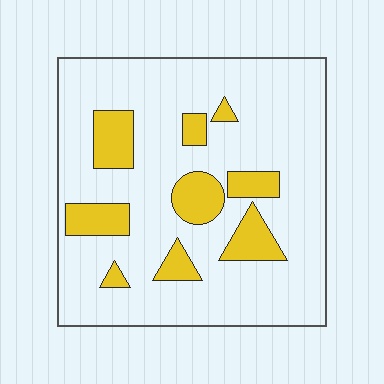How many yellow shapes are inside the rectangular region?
9.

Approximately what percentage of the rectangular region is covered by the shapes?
Approximately 20%.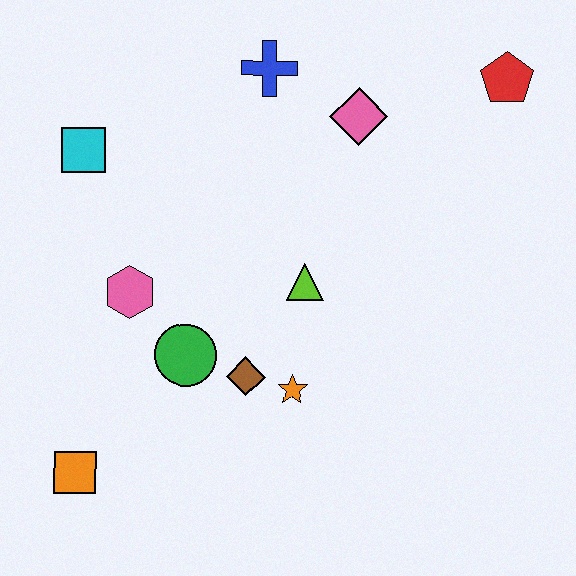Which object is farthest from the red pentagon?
The orange square is farthest from the red pentagon.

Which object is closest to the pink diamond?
The blue cross is closest to the pink diamond.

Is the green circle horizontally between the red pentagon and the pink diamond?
No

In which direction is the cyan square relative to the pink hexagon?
The cyan square is above the pink hexagon.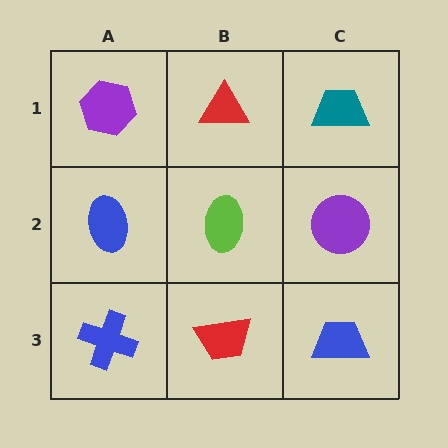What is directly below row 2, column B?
A red trapezoid.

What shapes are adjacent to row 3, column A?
A blue ellipse (row 2, column A), a red trapezoid (row 3, column B).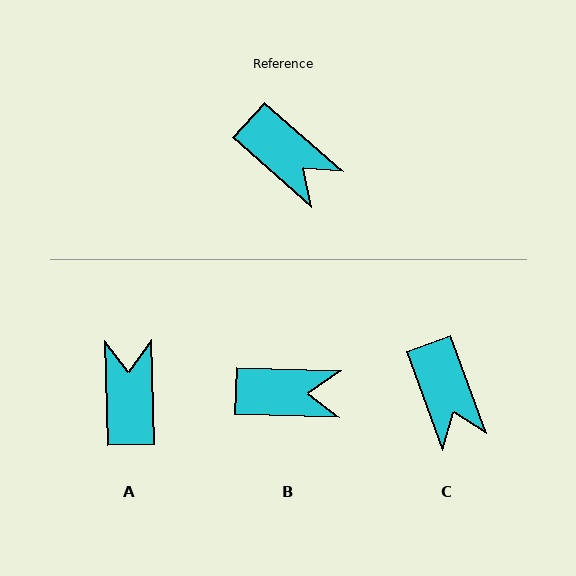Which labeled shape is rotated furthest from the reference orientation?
A, about 133 degrees away.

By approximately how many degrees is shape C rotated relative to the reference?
Approximately 29 degrees clockwise.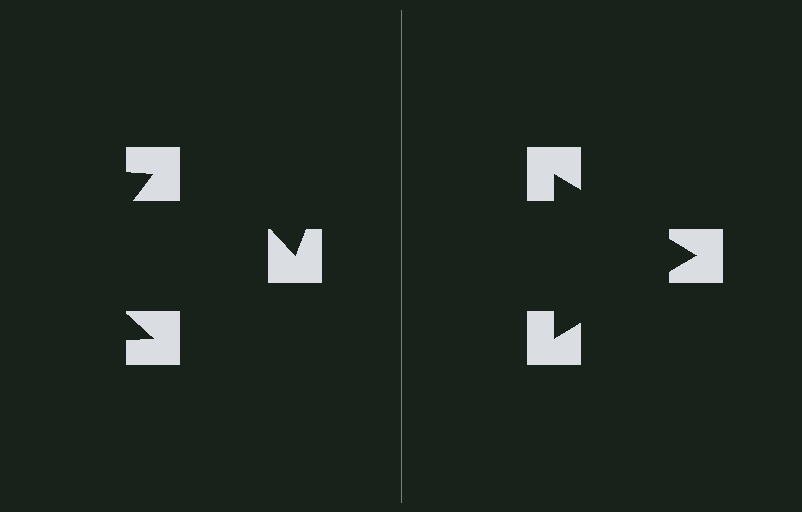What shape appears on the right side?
An illusory triangle.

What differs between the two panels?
The notched squares are positioned identically on both sides; only the wedge orientations differ. On the right they align to a triangle; on the left they are misaligned.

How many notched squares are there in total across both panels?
6 — 3 on each side.